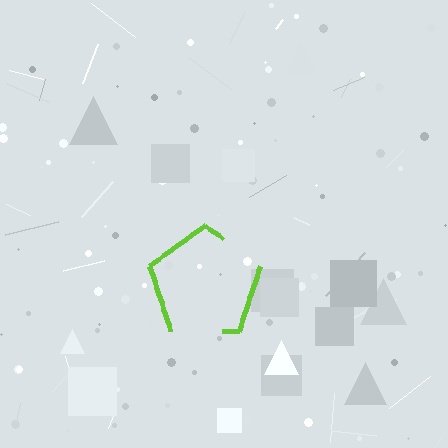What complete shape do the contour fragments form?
The contour fragments form a pentagon.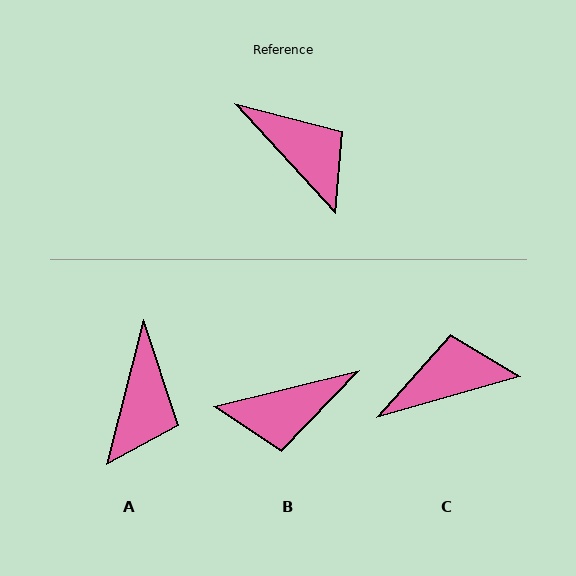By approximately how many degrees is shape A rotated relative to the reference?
Approximately 57 degrees clockwise.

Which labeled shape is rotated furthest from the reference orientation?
B, about 119 degrees away.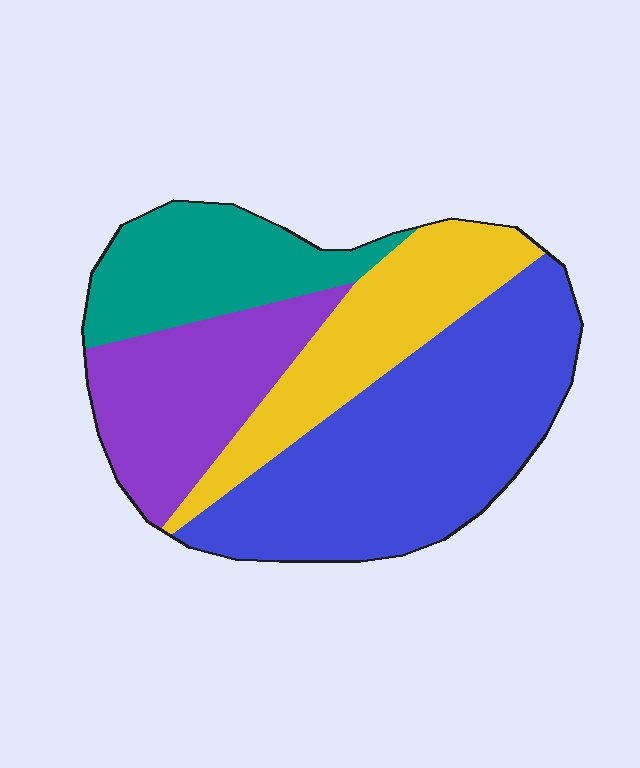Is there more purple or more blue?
Blue.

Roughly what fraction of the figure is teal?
Teal takes up less than a quarter of the figure.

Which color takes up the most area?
Blue, at roughly 40%.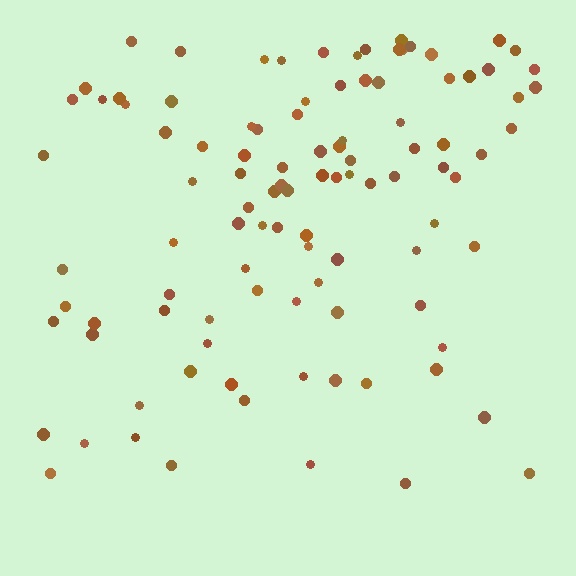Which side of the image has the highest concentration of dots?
The top.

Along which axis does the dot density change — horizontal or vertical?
Vertical.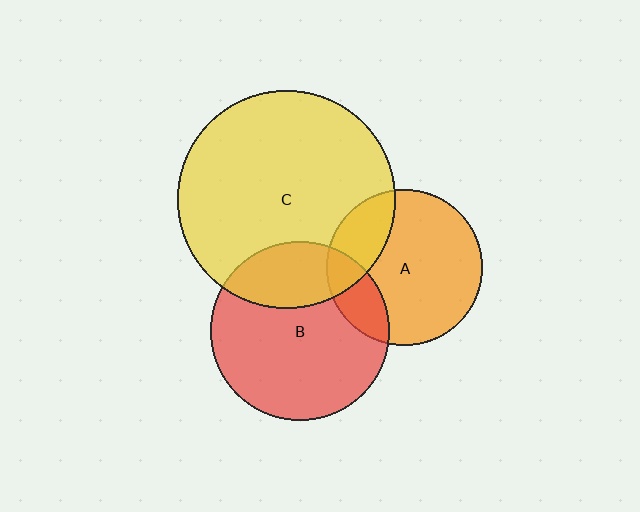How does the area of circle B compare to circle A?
Approximately 1.3 times.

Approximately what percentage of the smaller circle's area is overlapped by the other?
Approximately 20%.